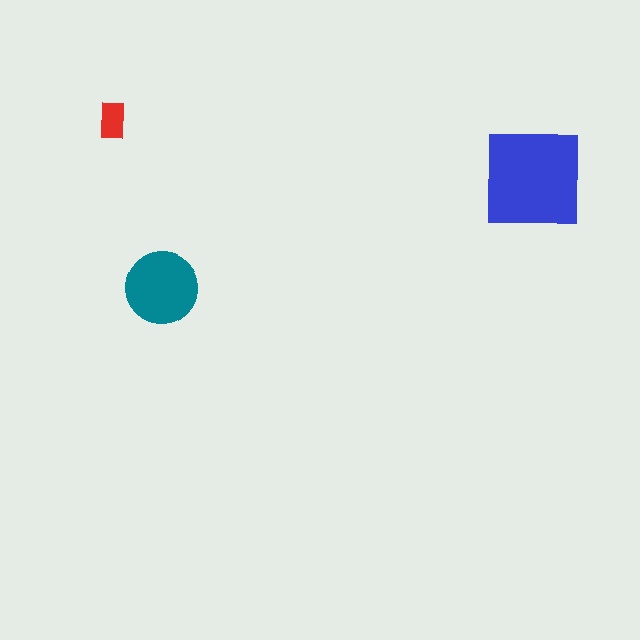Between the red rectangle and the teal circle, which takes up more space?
The teal circle.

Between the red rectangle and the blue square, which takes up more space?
The blue square.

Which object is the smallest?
The red rectangle.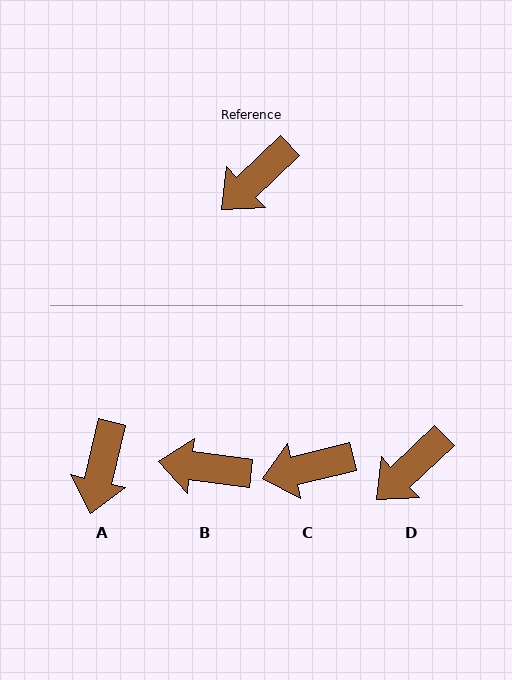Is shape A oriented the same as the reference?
No, it is off by about 34 degrees.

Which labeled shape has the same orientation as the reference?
D.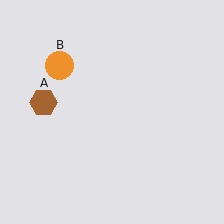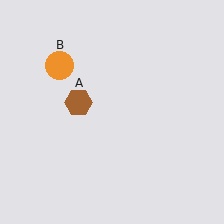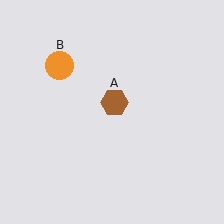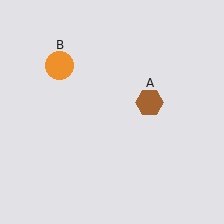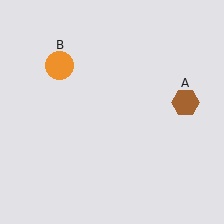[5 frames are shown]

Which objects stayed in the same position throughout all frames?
Orange circle (object B) remained stationary.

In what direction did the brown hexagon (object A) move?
The brown hexagon (object A) moved right.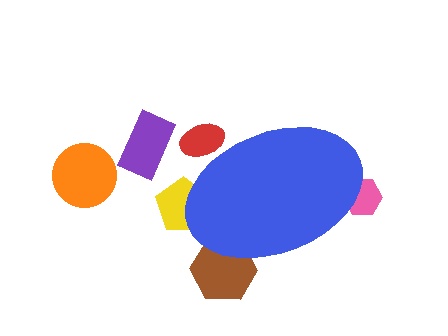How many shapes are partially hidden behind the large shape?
4 shapes are partially hidden.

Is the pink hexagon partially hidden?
Yes, the pink hexagon is partially hidden behind the blue ellipse.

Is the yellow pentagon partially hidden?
Yes, the yellow pentagon is partially hidden behind the blue ellipse.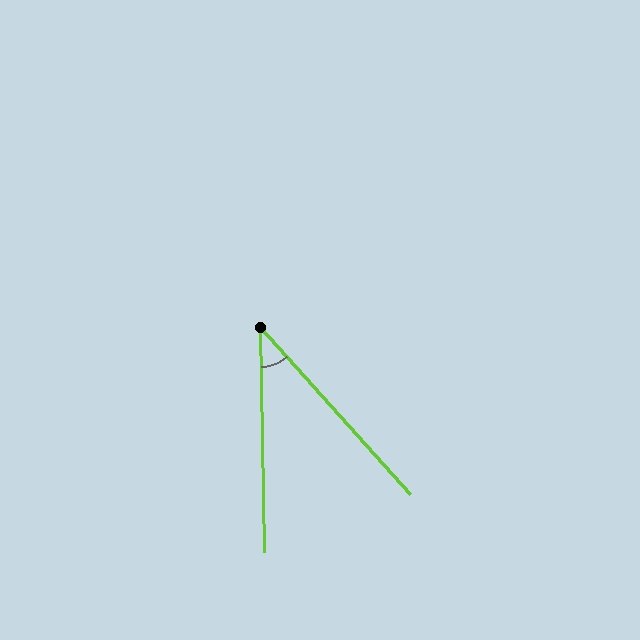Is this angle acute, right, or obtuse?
It is acute.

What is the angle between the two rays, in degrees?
Approximately 41 degrees.